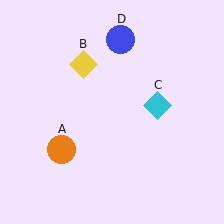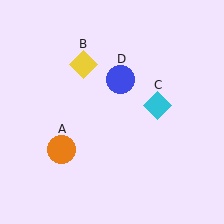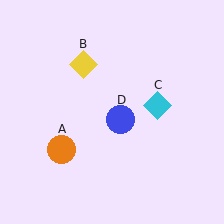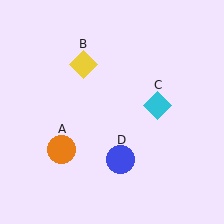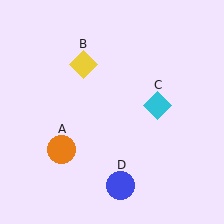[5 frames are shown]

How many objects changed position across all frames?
1 object changed position: blue circle (object D).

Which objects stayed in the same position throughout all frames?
Orange circle (object A) and yellow diamond (object B) and cyan diamond (object C) remained stationary.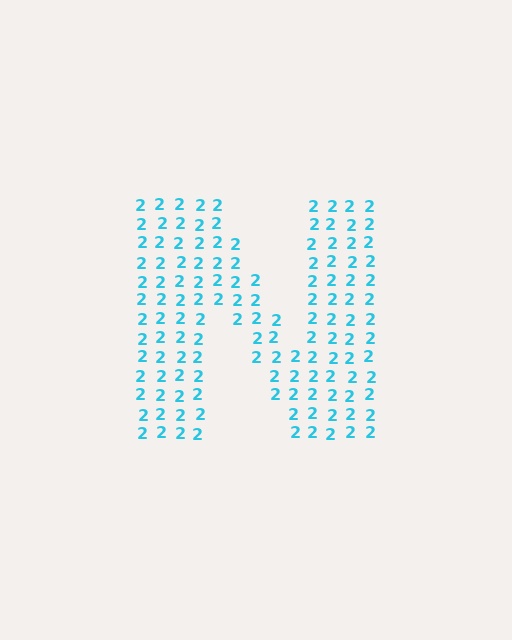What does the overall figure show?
The overall figure shows the letter N.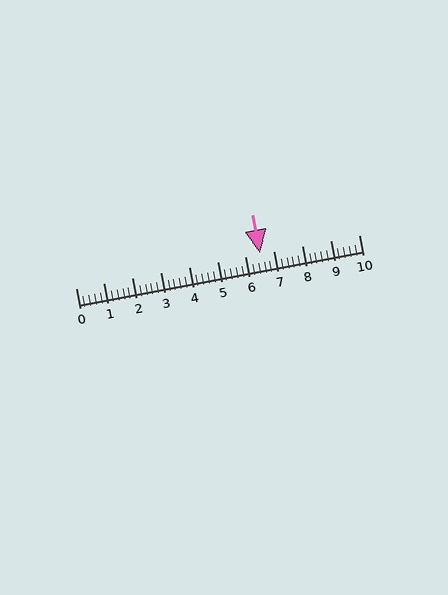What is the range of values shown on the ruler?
The ruler shows values from 0 to 10.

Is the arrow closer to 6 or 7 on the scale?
The arrow is closer to 7.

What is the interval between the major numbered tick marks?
The major tick marks are spaced 1 units apart.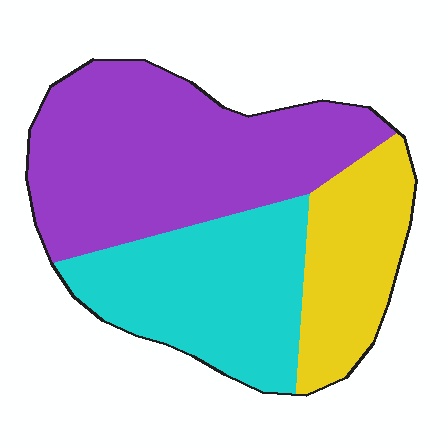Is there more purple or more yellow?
Purple.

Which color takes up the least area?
Yellow, at roughly 20%.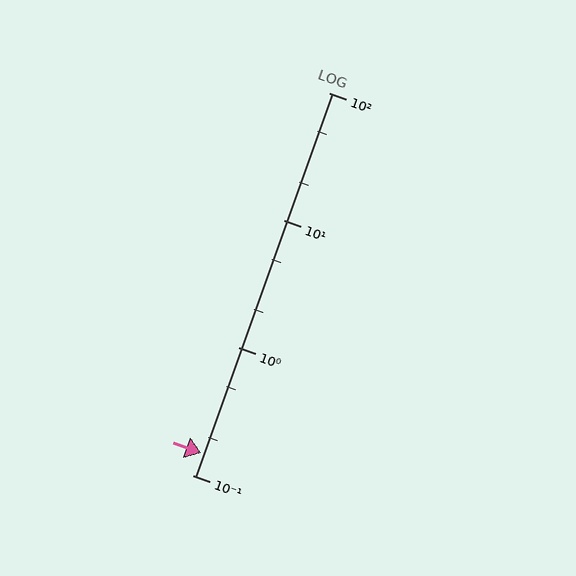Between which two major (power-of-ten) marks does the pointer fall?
The pointer is between 0.1 and 1.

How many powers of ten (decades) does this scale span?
The scale spans 3 decades, from 0.1 to 100.